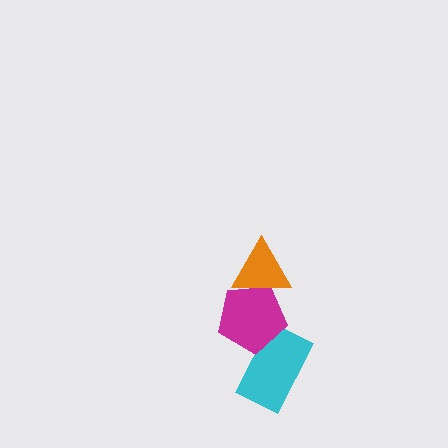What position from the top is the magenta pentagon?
The magenta pentagon is 2nd from the top.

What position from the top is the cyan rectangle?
The cyan rectangle is 3rd from the top.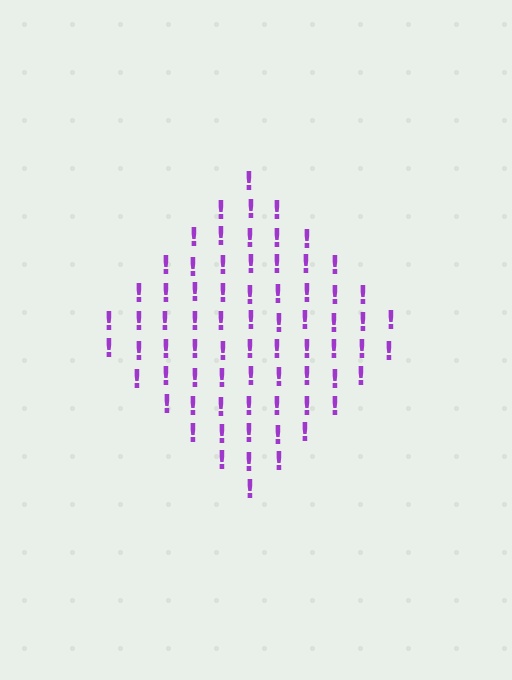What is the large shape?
The large shape is a diamond.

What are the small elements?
The small elements are exclamation marks.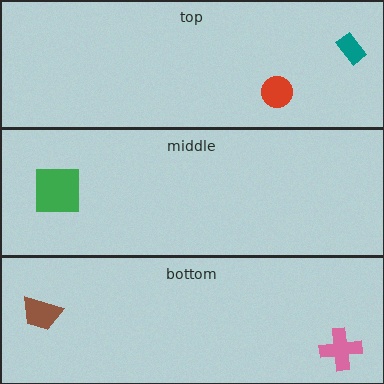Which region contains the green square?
The middle region.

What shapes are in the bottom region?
The brown trapezoid, the pink cross.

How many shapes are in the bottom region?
2.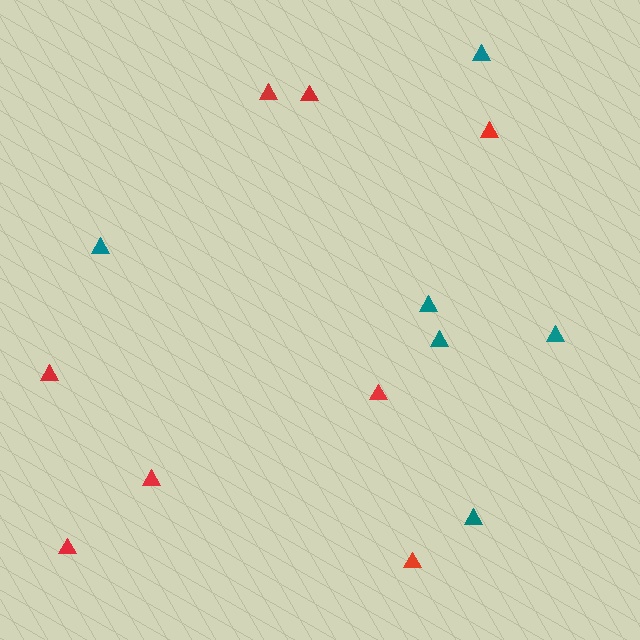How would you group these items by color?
There are 2 groups: one group of teal triangles (6) and one group of red triangles (8).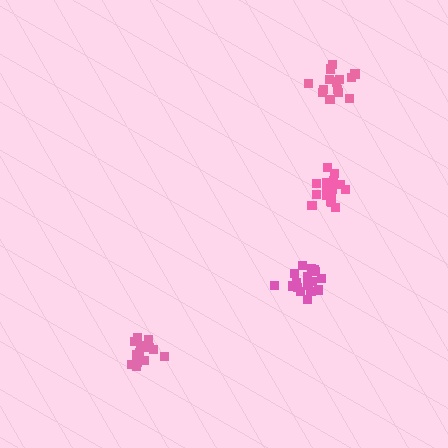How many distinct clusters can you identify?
There are 4 distinct clusters.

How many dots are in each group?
Group 1: 15 dots, Group 2: 18 dots, Group 3: 17 dots, Group 4: 18 dots (68 total).